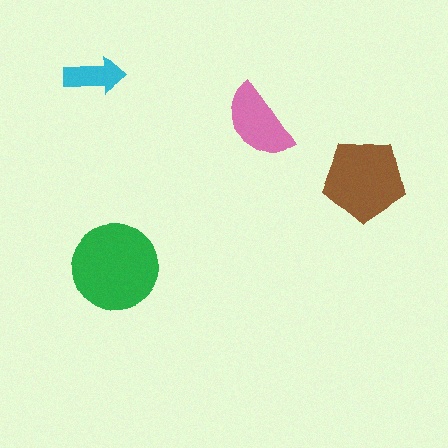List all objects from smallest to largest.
The cyan arrow, the pink semicircle, the brown pentagon, the green circle.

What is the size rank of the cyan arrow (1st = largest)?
4th.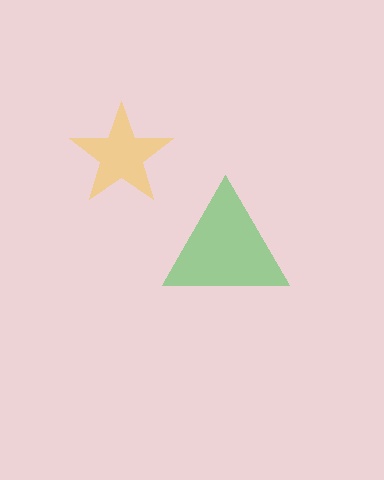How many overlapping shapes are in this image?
There are 2 overlapping shapes in the image.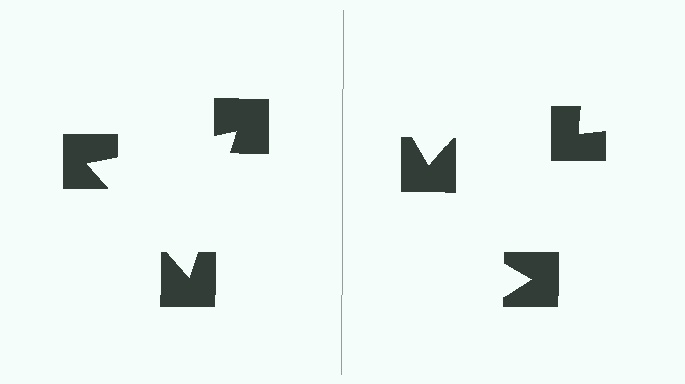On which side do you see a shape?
An illusory triangle appears on the left side. On the right side the wedge cuts are rotated, so no coherent shape forms.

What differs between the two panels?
The notched squares are positioned identically on both sides; only the wedge orientations differ. On the left they align to a triangle; on the right they are misaligned.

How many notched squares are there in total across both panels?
6 — 3 on each side.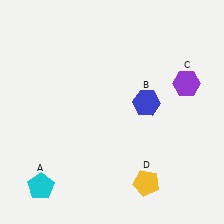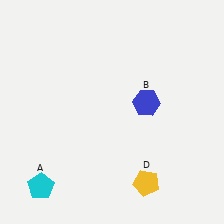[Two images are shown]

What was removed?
The purple hexagon (C) was removed in Image 2.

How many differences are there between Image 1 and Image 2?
There is 1 difference between the two images.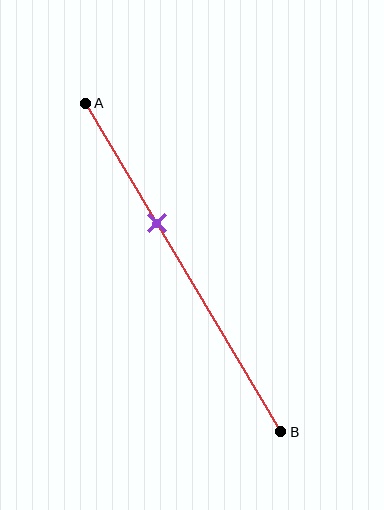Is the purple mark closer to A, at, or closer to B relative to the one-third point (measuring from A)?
The purple mark is closer to point B than the one-third point of segment AB.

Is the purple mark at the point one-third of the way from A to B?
No, the mark is at about 35% from A, not at the 33% one-third point.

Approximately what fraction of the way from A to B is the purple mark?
The purple mark is approximately 35% of the way from A to B.